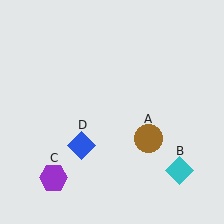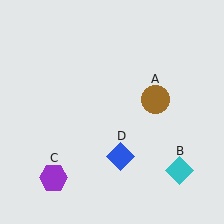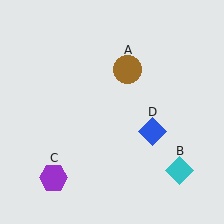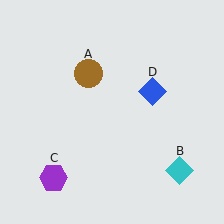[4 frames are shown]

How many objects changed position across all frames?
2 objects changed position: brown circle (object A), blue diamond (object D).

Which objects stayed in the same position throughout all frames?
Cyan diamond (object B) and purple hexagon (object C) remained stationary.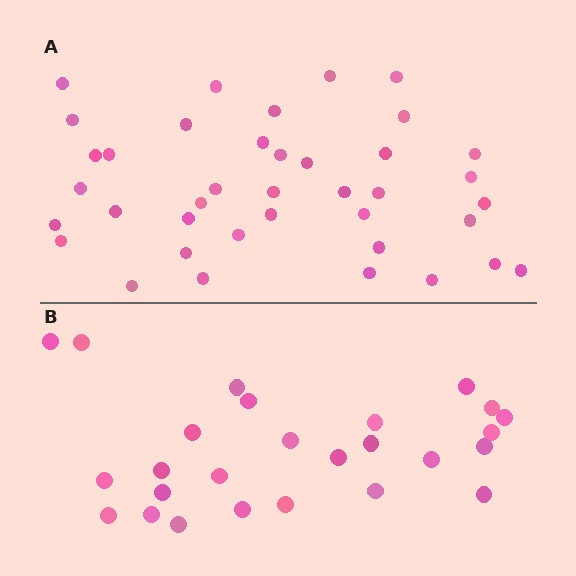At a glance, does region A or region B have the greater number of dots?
Region A (the top region) has more dots.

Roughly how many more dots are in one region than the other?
Region A has approximately 15 more dots than region B.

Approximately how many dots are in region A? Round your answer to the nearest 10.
About 40 dots. (The exact count is 39, which rounds to 40.)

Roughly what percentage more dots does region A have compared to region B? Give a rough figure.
About 50% more.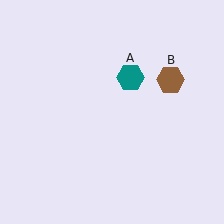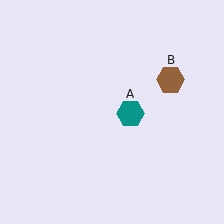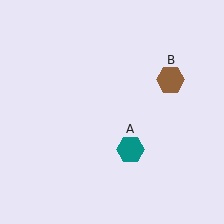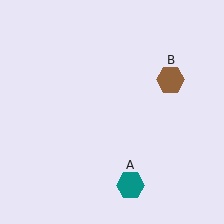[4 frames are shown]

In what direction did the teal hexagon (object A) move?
The teal hexagon (object A) moved down.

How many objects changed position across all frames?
1 object changed position: teal hexagon (object A).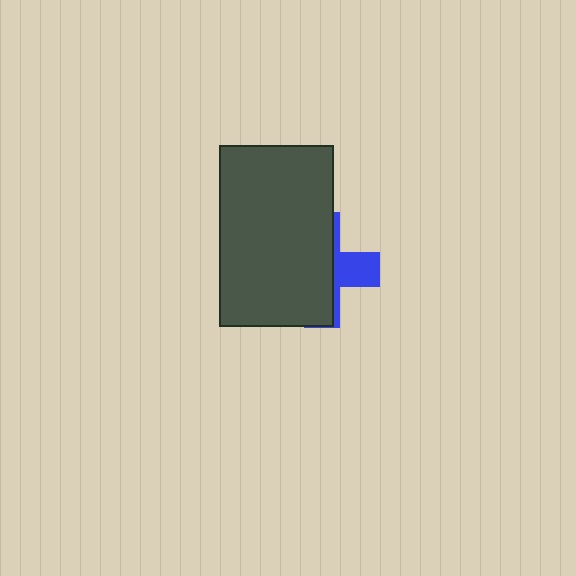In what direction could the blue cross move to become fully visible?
The blue cross could move right. That would shift it out from behind the dark gray rectangle entirely.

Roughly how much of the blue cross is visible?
A small part of it is visible (roughly 30%).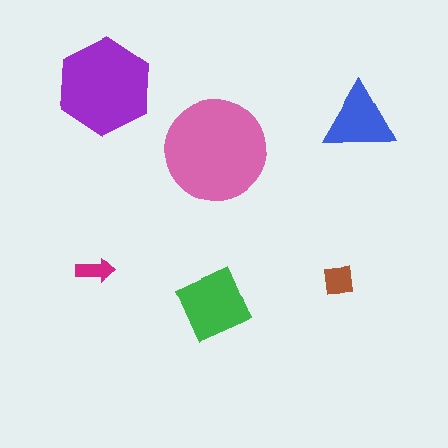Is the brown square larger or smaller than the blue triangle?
Smaller.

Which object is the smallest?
The magenta arrow.